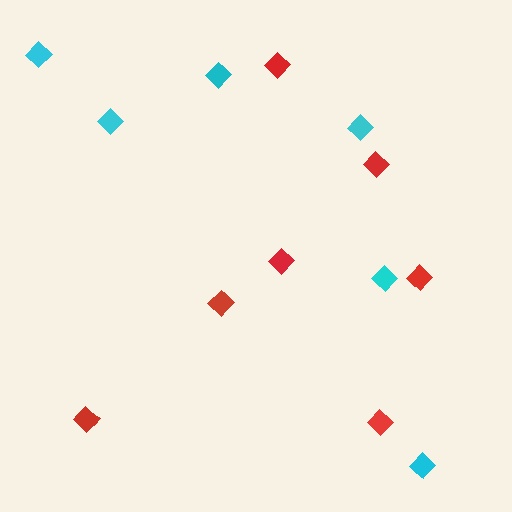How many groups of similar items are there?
There are 2 groups: one group of red diamonds (7) and one group of cyan diamonds (6).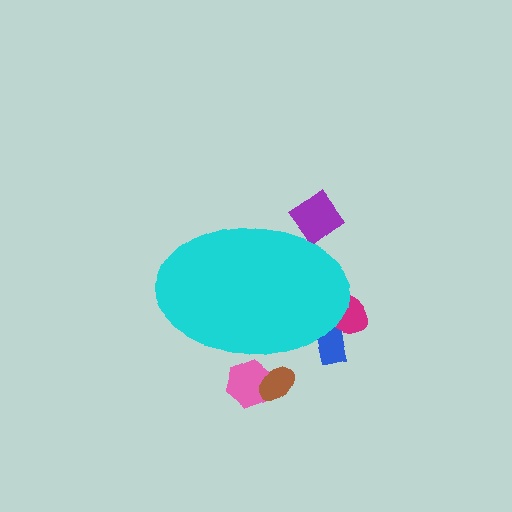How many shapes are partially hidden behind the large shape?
5 shapes are partially hidden.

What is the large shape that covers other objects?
A cyan ellipse.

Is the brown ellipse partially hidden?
Yes, the brown ellipse is partially hidden behind the cyan ellipse.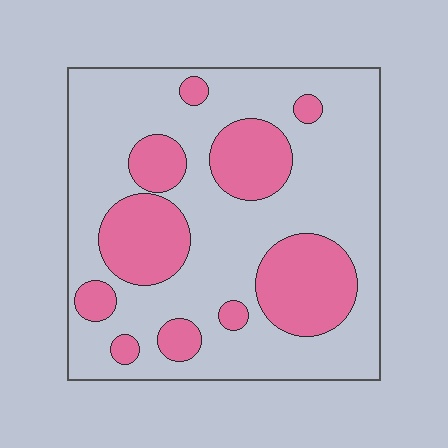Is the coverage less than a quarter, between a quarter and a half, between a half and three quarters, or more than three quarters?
Between a quarter and a half.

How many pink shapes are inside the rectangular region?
10.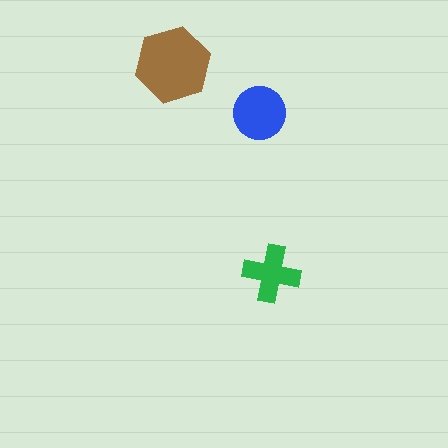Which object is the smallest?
The green cross.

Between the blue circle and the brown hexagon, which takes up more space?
The brown hexagon.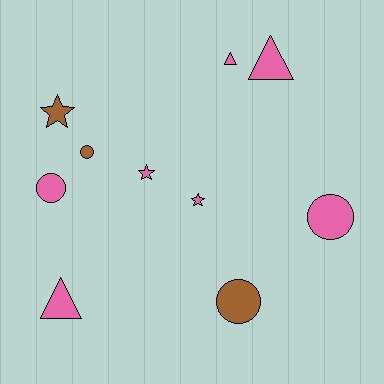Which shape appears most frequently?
Circle, with 4 objects.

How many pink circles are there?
There are 2 pink circles.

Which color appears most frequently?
Pink, with 7 objects.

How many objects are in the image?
There are 10 objects.